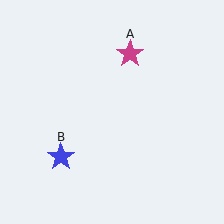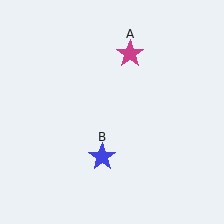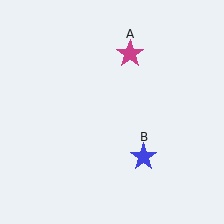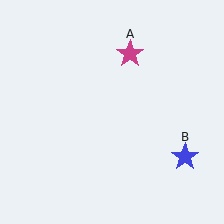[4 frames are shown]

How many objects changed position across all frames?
1 object changed position: blue star (object B).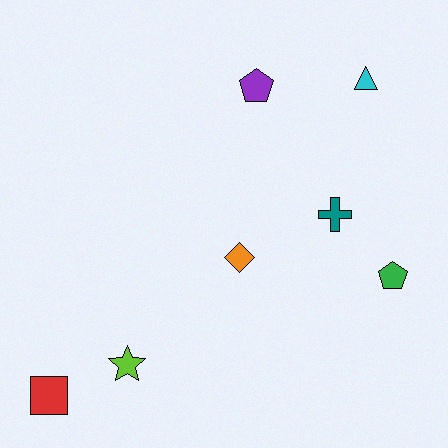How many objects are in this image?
There are 7 objects.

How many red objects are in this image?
There is 1 red object.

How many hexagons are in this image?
There are no hexagons.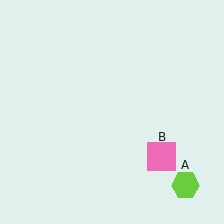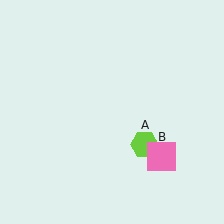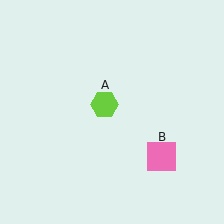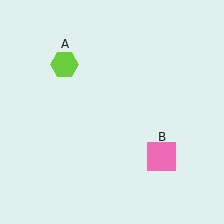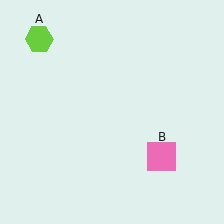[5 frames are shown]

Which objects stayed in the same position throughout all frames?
Pink square (object B) remained stationary.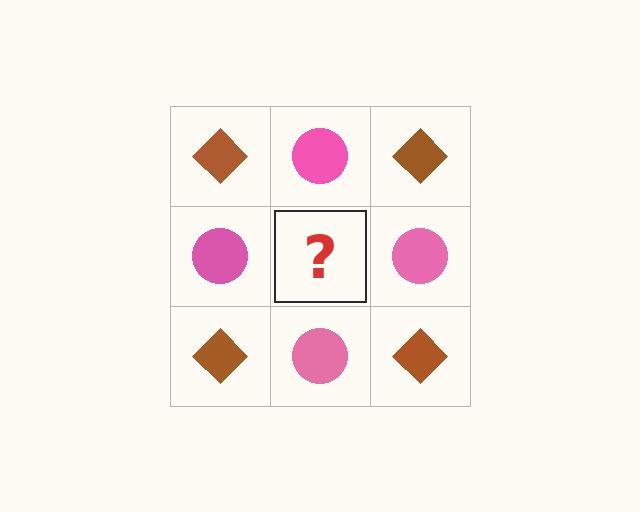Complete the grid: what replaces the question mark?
The question mark should be replaced with a brown diamond.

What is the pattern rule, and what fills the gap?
The rule is that it alternates brown diamond and pink circle in a checkerboard pattern. The gap should be filled with a brown diamond.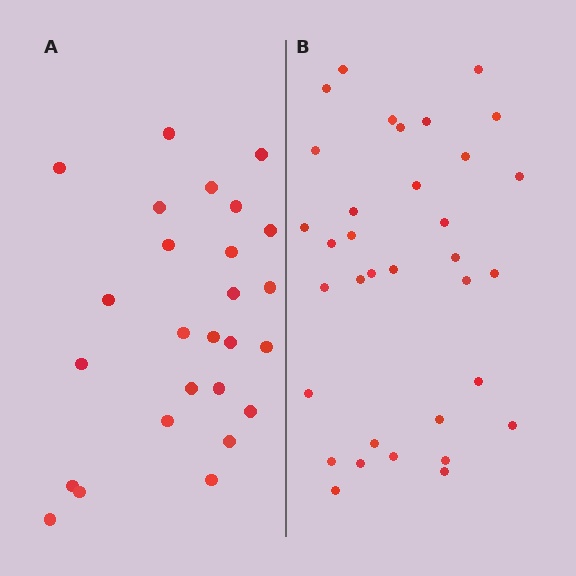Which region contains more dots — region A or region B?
Region B (the right region) has more dots.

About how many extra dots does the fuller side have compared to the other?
Region B has roughly 8 or so more dots than region A.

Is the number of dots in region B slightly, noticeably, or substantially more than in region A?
Region B has noticeably more, but not dramatically so. The ratio is roughly 1.3 to 1.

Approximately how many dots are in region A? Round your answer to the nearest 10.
About 30 dots. (The exact count is 26, which rounds to 30.)